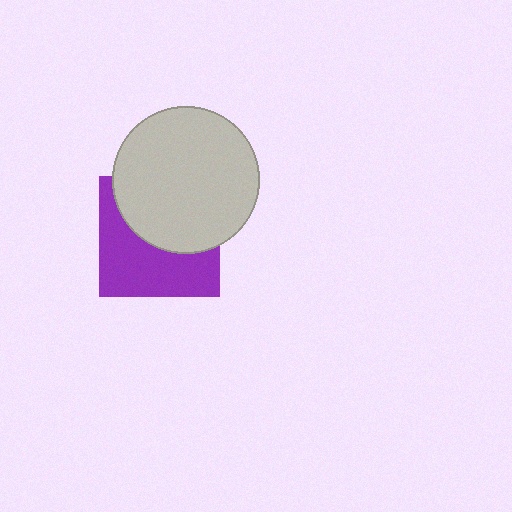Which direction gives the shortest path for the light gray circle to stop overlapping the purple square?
Moving up gives the shortest separation.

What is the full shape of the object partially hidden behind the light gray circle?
The partially hidden object is a purple square.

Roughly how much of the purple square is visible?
About half of it is visible (roughly 51%).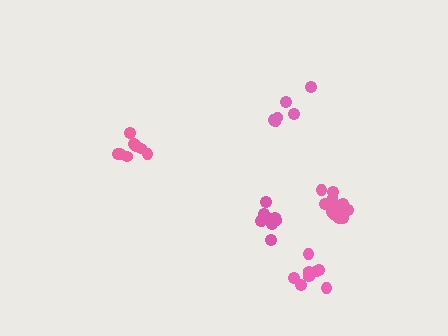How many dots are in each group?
Group 1: 6 dots, Group 2: 8 dots, Group 3: 12 dots, Group 4: 8 dots, Group 5: 11 dots (45 total).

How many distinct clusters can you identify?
There are 5 distinct clusters.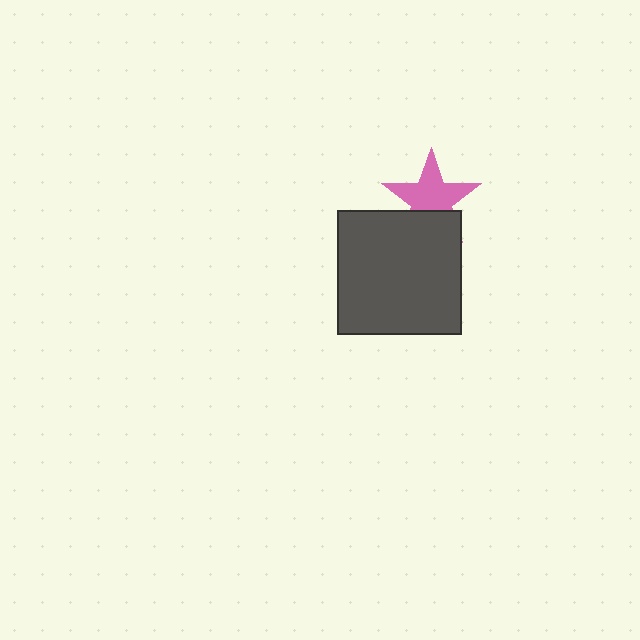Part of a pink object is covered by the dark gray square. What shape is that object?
It is a star.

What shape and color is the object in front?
The object in front is a dark gray square.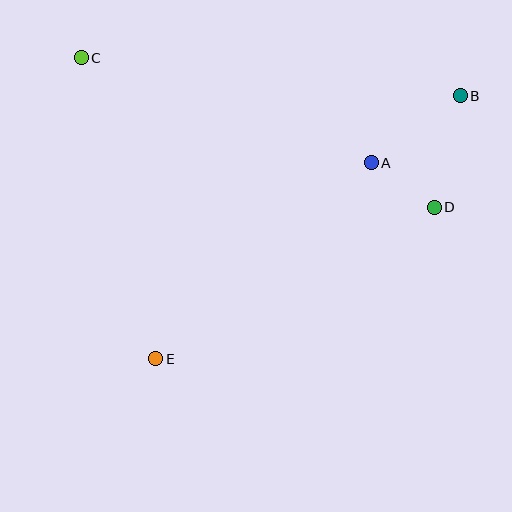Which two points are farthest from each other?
Points B and E are farthest from each other.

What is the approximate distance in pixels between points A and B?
The distance between A and B is approximately 111 pixels.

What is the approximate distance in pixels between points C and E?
The distance between C and E is approximately 310 pixels.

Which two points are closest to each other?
Points A and D are closest to each other.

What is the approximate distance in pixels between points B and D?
The distance between B and D is approximately 115 pixels.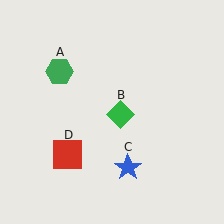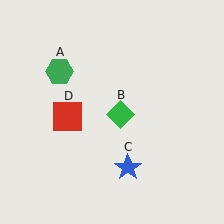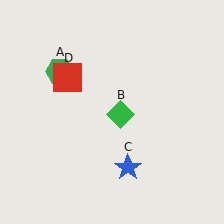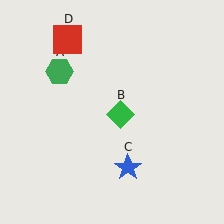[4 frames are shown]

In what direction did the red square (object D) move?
The red square (object D) moved up.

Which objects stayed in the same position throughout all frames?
Green hexagon (object A) and green diamond (object B) and blue star (object C) remained stationary.